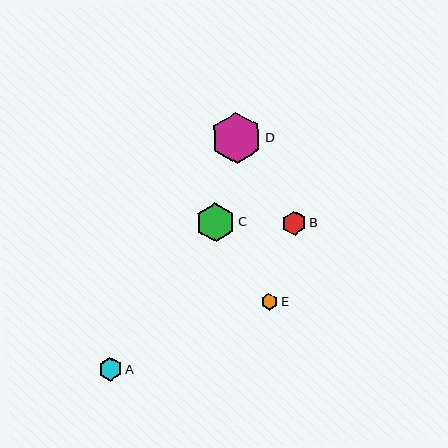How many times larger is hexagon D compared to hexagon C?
Hexagon D is approximately 1.3 times the size of hexagon C.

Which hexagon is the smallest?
Hexagon E is the smallest with a size of approximately 17 pixels.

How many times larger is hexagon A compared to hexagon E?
Hexagon A is approximately 1.4 times the size of hexagon E.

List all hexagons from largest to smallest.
From largest to smallest: D, C, B, A, E.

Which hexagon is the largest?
Hexagon D is the largest with a size of approximately 51 pixels.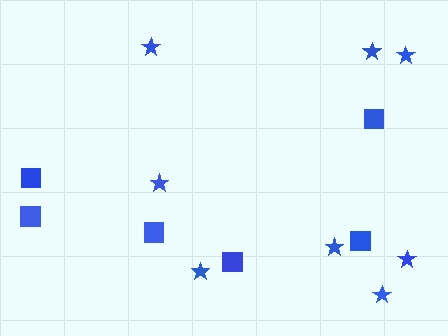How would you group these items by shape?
There are 2 groups: one group of stars (8) and one group of squares (6).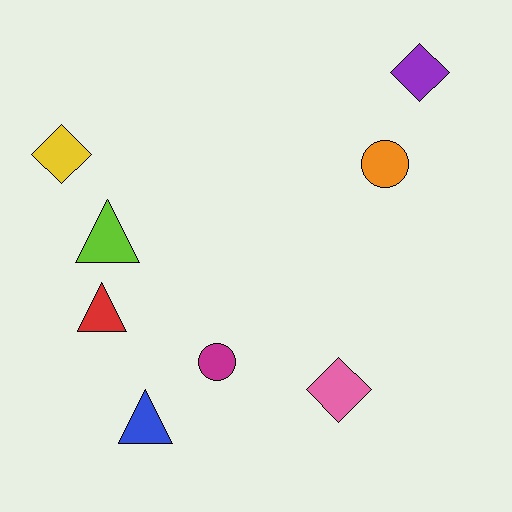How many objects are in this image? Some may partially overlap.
There are 8 objects.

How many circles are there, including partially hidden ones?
There are 2 circles.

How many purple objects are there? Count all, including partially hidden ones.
There is 1 purple object.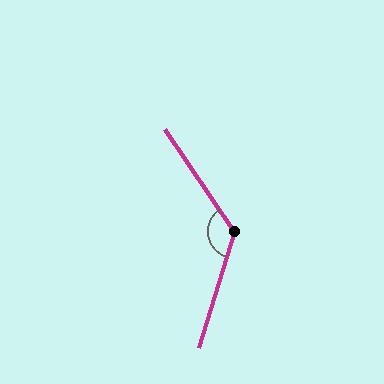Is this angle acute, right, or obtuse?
It is obtuse.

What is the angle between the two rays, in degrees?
Approximately 129 degrees.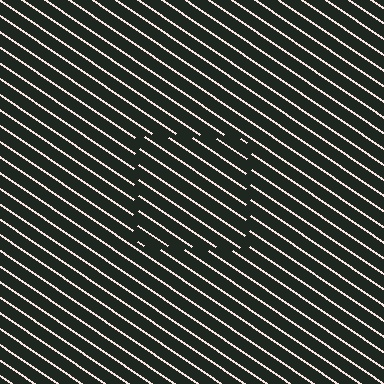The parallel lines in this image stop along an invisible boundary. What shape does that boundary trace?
An illusory square. The interior of the shape contains the same grating, shifted by half a period — the contour is defined by the phase discontinuity where line-ends from the inner and outer gratings abut.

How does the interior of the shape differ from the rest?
The interior of the shape contains the same grating, shifted by half a period — the contour is defined by the phase discontinuity where line-ends from the inner and outer gratings abut.